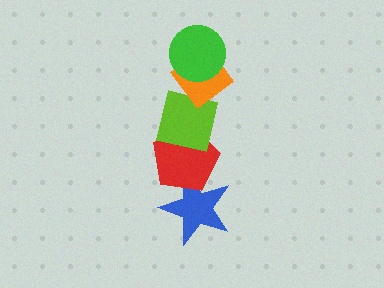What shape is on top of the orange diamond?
The green circle is on top of the orange diamond.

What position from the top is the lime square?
The lime square is 3rd from the top.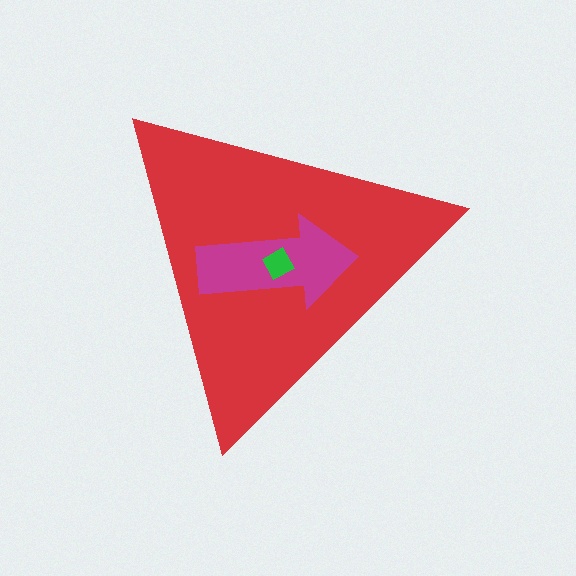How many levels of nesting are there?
3.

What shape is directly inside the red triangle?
The magenta arrow.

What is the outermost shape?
The red triangle.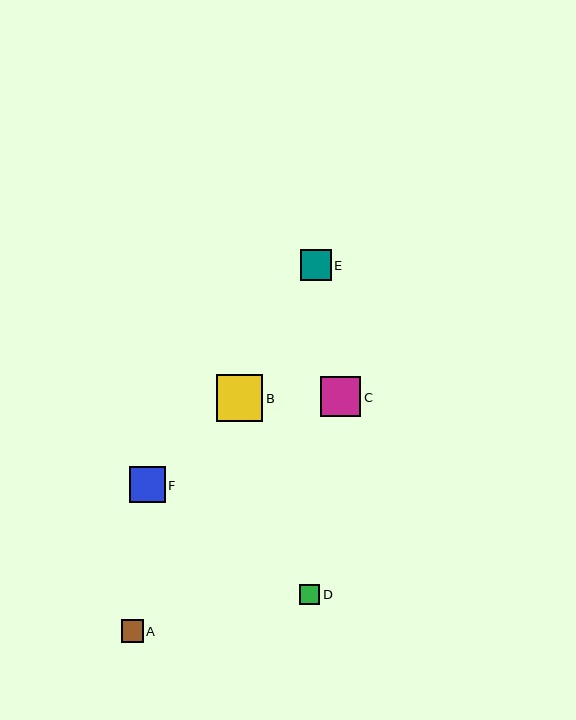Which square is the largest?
Square B is the largest with a size of approximately 47 pixels.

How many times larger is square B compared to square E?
Square B is approximately 1.5 times the size of square E.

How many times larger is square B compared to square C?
Square B is approximately 1.2 times the size of square C.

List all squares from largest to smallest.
From largest to smallest: B, C, F, E, A, D.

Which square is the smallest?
Square D is the smallest with a size of approximately 20 pixels.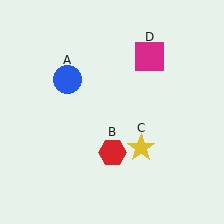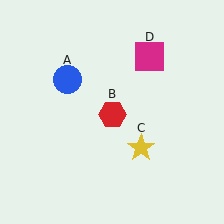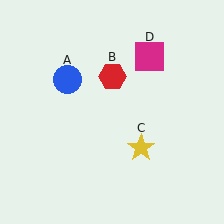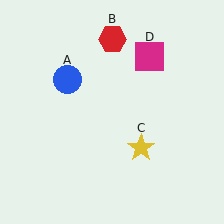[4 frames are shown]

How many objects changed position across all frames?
1 object changed position: red hexagon (object B).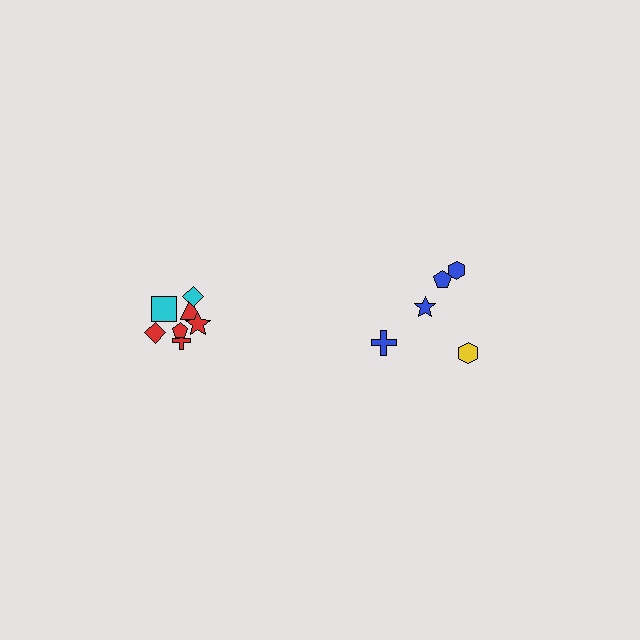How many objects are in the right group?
There are 5 objects.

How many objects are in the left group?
There are 7 objects.